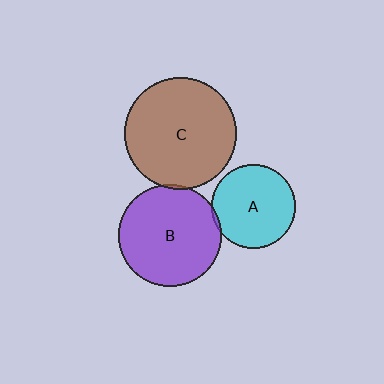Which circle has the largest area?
Circle C (brown).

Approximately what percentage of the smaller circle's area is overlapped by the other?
Approximately 5%.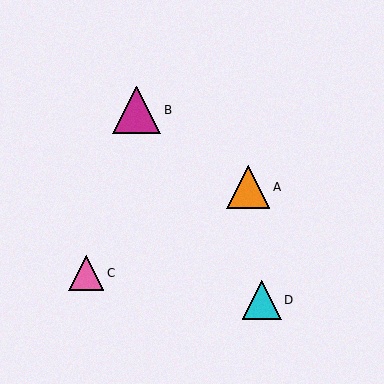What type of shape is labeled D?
Shape D is a cyan triangle.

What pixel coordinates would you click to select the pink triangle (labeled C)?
Click at (86, 273) to select the pink triangle C.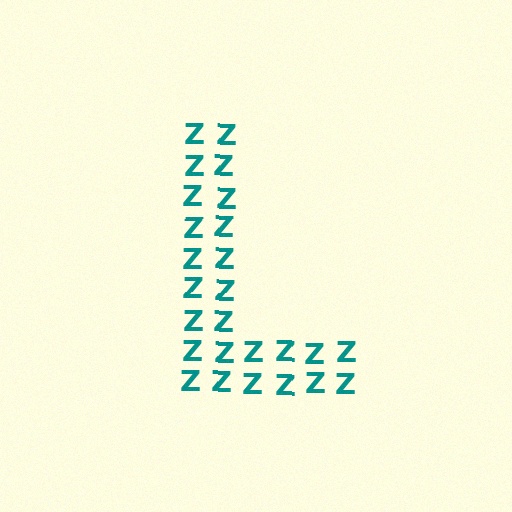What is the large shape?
The large shape is the letter L.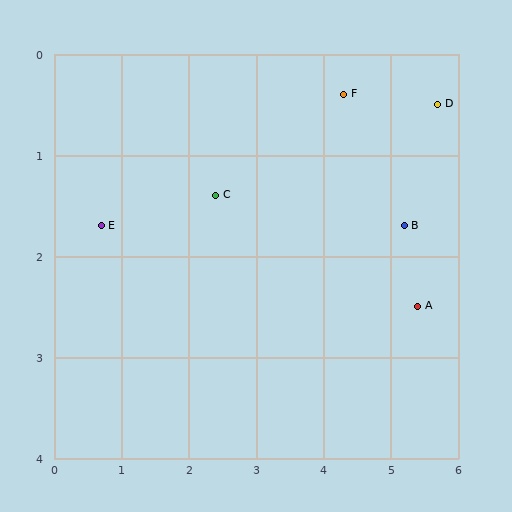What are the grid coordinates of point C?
Point C is at approximately (2.4, 1.4).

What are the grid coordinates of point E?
Point E is at approximately (0.7, 1.7).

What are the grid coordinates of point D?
Point D is at approximately (5.7, 0.5).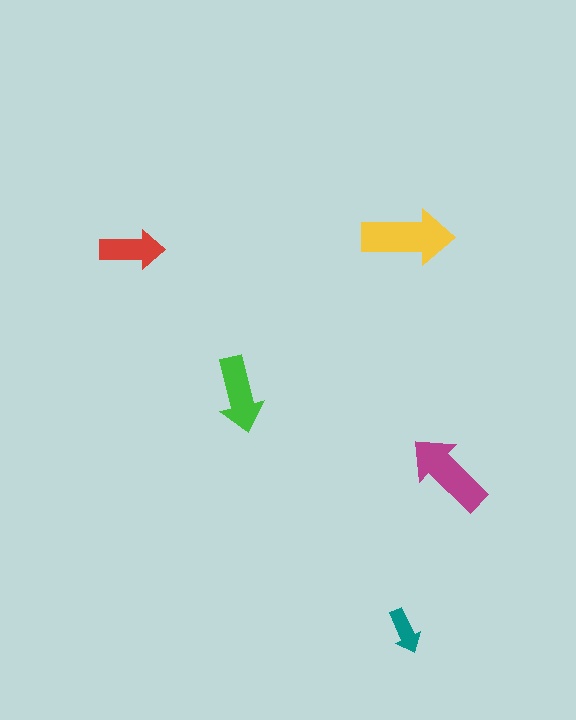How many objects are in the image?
There are 5 objects in the image.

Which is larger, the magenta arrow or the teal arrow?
The magenta one.